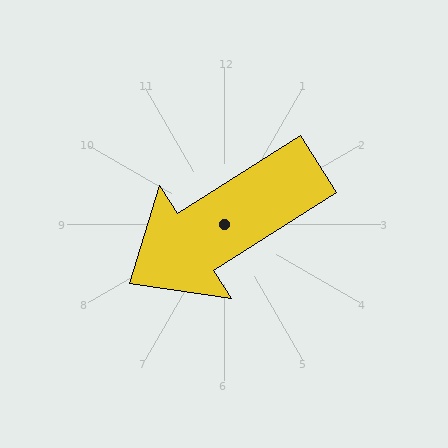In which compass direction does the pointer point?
Southwest.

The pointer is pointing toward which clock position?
Roughly 8 o'clock.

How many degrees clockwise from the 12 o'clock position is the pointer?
Approximately 238 degrees.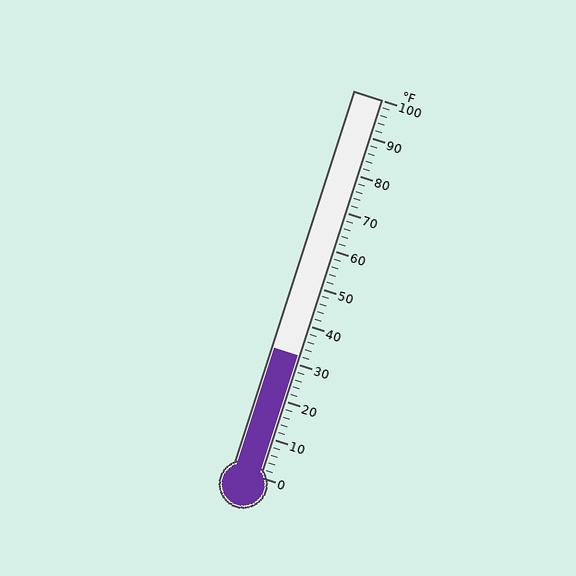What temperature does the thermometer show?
The thermometer shows approximately 32°F.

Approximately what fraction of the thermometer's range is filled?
The thermometer is filled to approximately 30% of its range.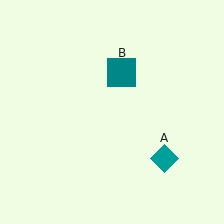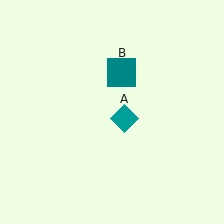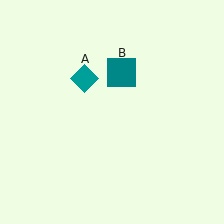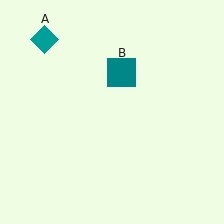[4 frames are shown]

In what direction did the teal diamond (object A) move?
The teal diamond (object A) moved up and to the left.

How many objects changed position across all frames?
1 object changed position: teal diamond (object A).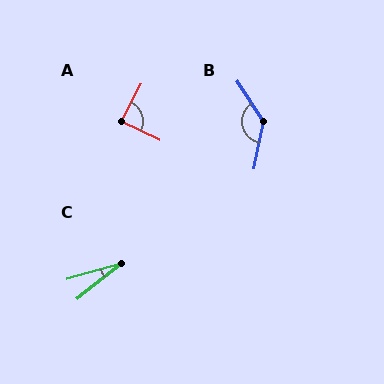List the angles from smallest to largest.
C (23°), A (88°), B (136°).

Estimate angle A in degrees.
Approximately 88 degrees.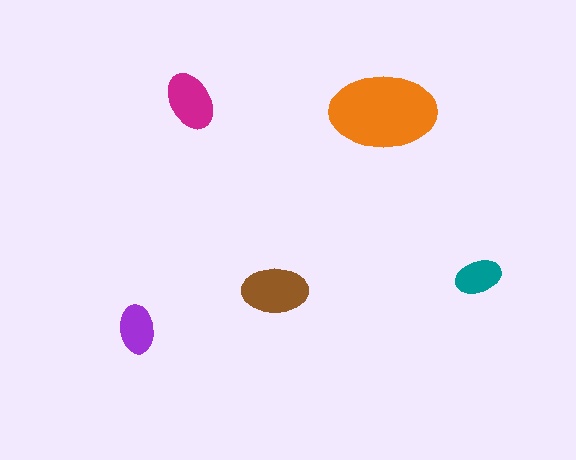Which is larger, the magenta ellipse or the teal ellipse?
The magenta one.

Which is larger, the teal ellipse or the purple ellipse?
The purple one.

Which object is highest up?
The magenta ellipse is topmost.